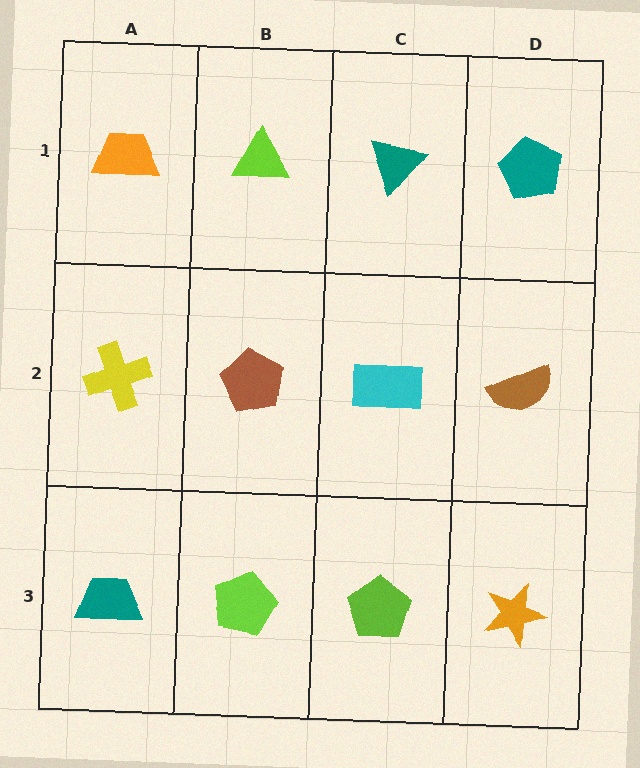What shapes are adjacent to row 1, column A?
A yellow cross (row 2, column A), a lime triangle (row 1, column B).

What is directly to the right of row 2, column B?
A cyan rectangle.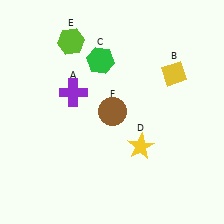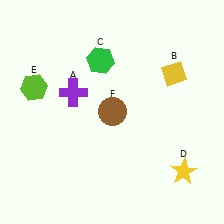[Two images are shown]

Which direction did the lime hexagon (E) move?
The lime hexagon (E) moved down.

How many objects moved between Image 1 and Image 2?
2 objects moved between the two images.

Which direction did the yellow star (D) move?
The yellow star (D) moved right.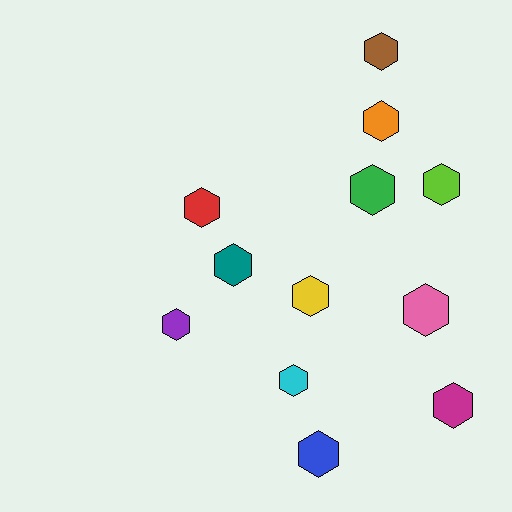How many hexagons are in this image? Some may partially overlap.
There are 12 hexagons.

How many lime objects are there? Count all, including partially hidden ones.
There is 1 lime object.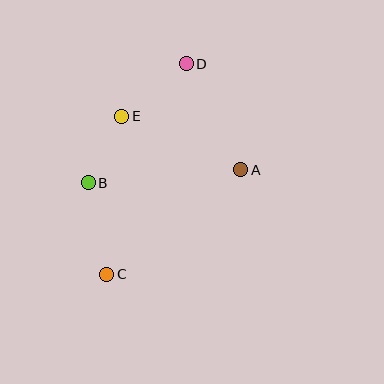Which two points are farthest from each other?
Points C and D are farthest from each other.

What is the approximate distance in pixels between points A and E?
The distance between A and E is approximately 131 pixels.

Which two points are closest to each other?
Points B and E are closest to each other.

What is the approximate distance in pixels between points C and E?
The distance between C and E is approximately 159 pixels.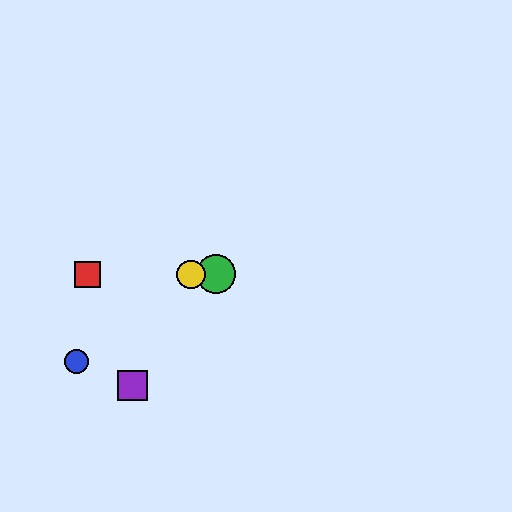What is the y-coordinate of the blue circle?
The blue circle is at y≈362.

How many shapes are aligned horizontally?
3 shapes (the red square, the green circle, the yellow circle) are aligned horizontally.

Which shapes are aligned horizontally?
The red square, the green circle, the yellow circle are aligned horizontally.